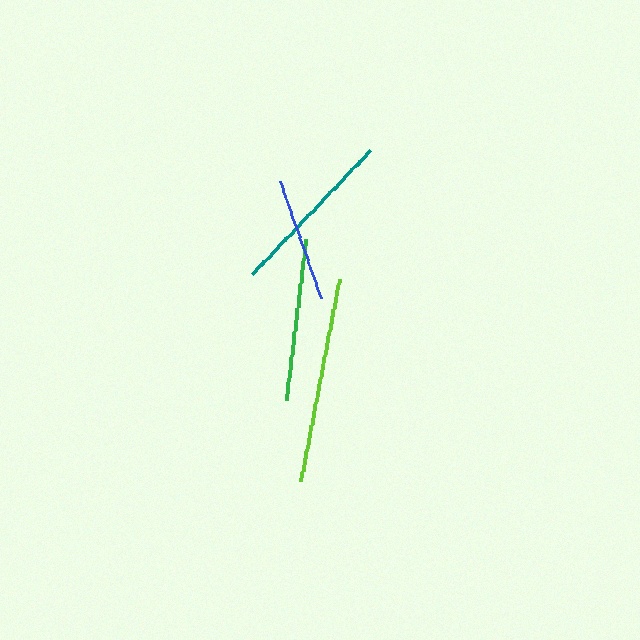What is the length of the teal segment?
The teal segment is approximately 172 pixels long.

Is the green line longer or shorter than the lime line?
The lime line is longer than the green line.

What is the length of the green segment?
The green segment is approximately 161 pixels long.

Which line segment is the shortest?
The blue line is the shortest at approximately 124 pixels.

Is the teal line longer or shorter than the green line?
The teal line is longer than the green line.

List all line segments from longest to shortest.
From longest to shortest: lime, teal, green, blue.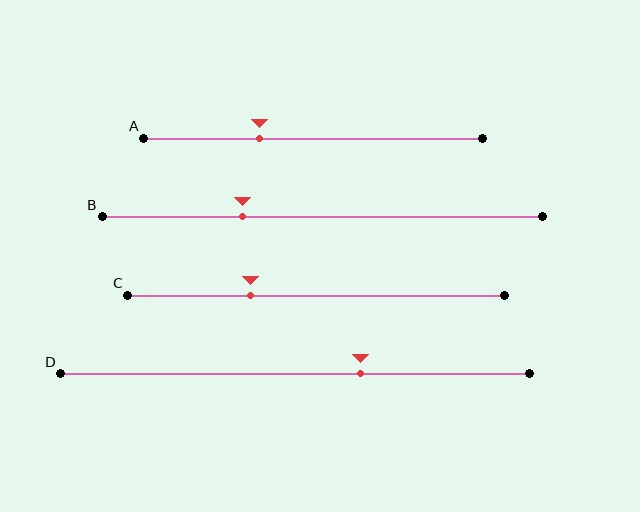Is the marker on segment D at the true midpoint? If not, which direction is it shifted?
No, the marker on segment D is shifted to the right by about 14% of the segment length.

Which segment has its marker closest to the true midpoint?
Segment D has its marker closest to the true midpoint.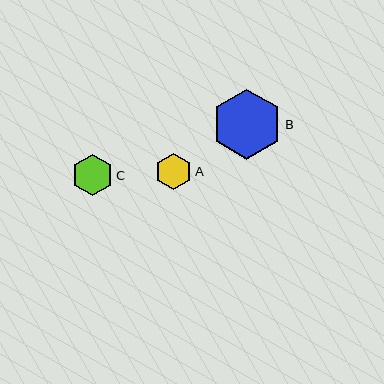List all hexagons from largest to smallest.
From largest to smallest: B, C, A.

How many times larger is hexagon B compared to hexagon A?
Hexagon B is approximately 1.9 times the size of hexagon A.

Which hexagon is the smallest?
Hexagon A is the smallest with a size of approximately 37 pixels.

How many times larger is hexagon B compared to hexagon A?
Hexagon B is approximately 1.9 times the size of hexagon A.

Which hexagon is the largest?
Hexagon B is the largest with a size of approximately 70 pixels.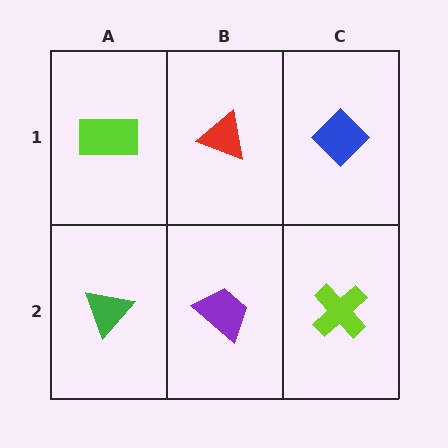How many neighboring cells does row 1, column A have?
2.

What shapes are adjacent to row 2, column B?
A red triangle (row 1, column B), a green triangle (row 2, column A), a lime cross (row 2, column C).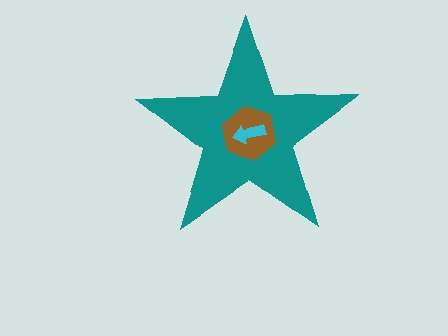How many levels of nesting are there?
3.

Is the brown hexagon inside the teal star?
Yes.